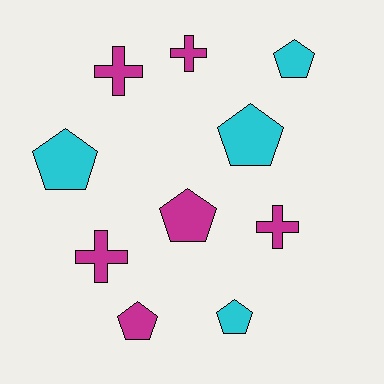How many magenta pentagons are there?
There are 2 magenta pentagons.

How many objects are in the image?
There are 10 objects.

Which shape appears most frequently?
Pentagon, with 6 objects.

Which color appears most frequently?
Magenta, with 6 objects.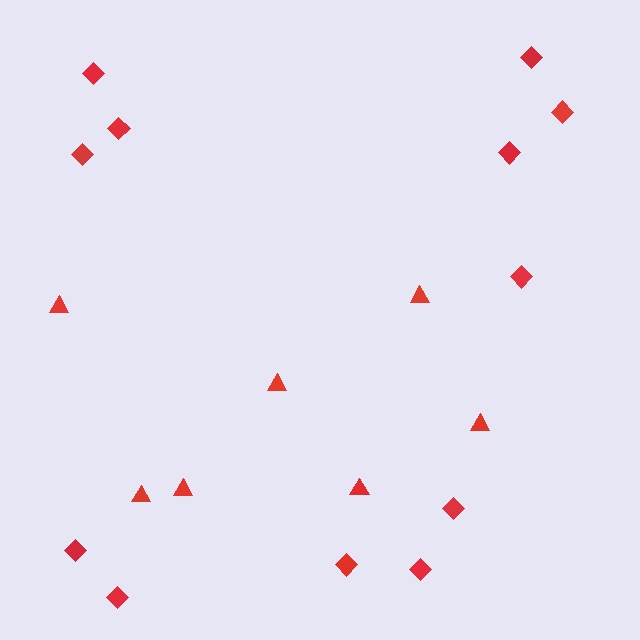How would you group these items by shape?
There are 2 groups: one group of diamonds (12) and one group of triangles (7).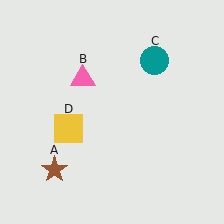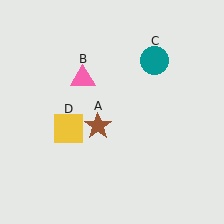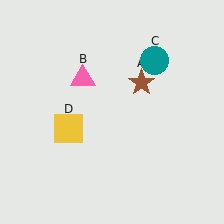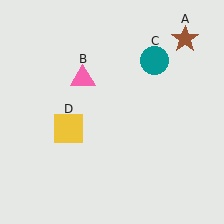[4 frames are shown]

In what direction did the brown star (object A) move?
The brown star (object A) moved up and to the right.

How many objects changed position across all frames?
1 object changed position: brown star (object A).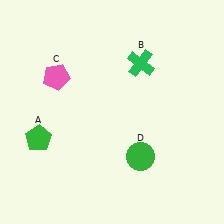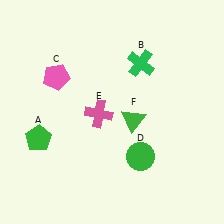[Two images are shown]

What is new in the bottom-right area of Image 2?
A green triangle (F) was added in the bottom-right area of Image 2.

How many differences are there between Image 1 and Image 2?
There are 2 differences between the two images.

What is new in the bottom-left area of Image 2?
A pink cross (E) was added in the bottom-left area of Image 2.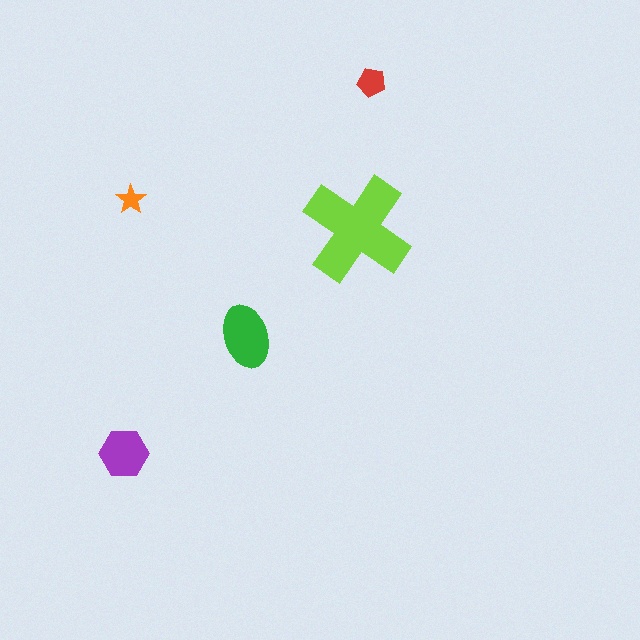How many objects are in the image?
There are 5 objects in the image.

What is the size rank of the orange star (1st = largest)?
5th.